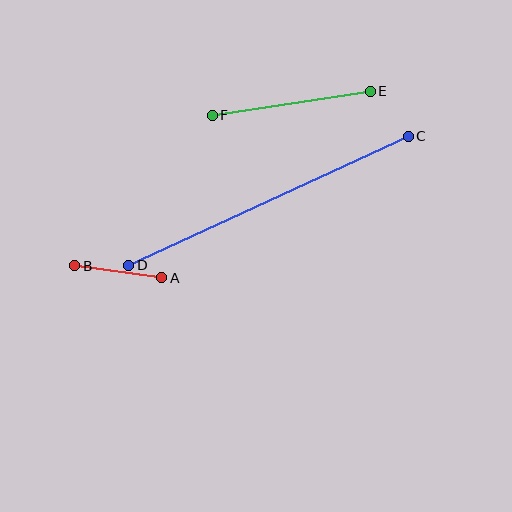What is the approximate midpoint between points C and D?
The midpoint is at approximately (268, 201) pixels.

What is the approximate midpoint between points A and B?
The midpoint is at approximately (118, 272) pixels.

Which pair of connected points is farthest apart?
Points C and D are farthest apart.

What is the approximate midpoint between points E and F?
The midpoint is at approximately (291, 103) pixels.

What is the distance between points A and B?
The distance is approximately 88 pixels.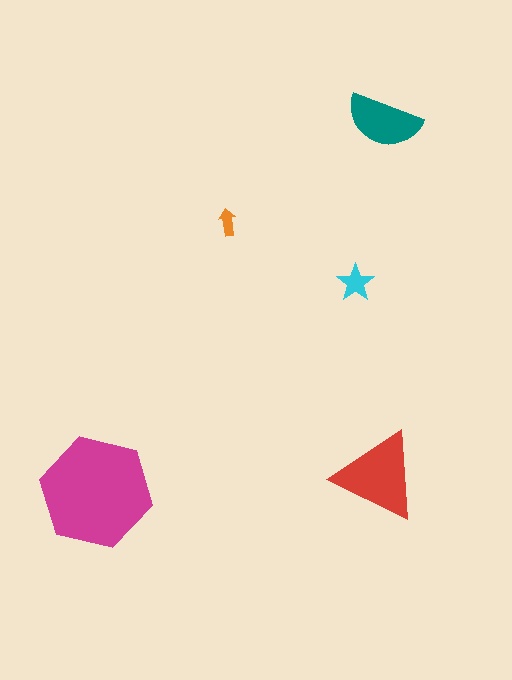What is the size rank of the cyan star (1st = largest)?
4th.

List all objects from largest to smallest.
The magenta hexagon, the red triangle, the teal semicircle, the cyan star, the orange arrow.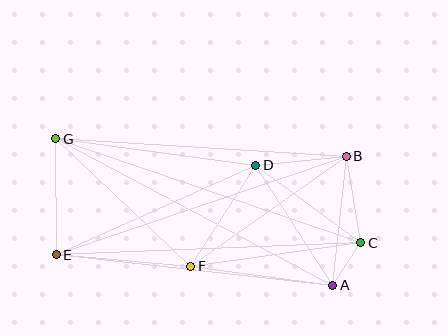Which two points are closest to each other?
Points A and C are closest to each other.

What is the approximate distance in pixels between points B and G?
The distance between B and G is approximately 291 pixels.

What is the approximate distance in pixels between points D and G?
The distance between D and G is approximately 202 pixels.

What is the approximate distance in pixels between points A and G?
The distance between A and G is approximately 314 pixels.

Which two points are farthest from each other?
Points C and G are farthest from each other.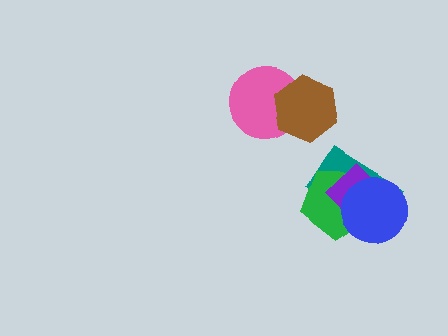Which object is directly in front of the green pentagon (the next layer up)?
The purple diamond is directly in front of the green pentagon.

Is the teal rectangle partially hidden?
Yes, it is partially covered by another shape.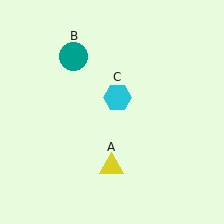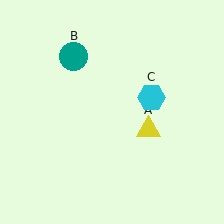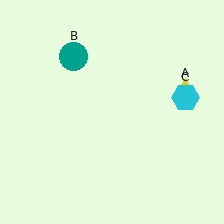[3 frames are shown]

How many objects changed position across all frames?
2 objects changed position: yellow triangle (object A), cyan hexagon (object C).